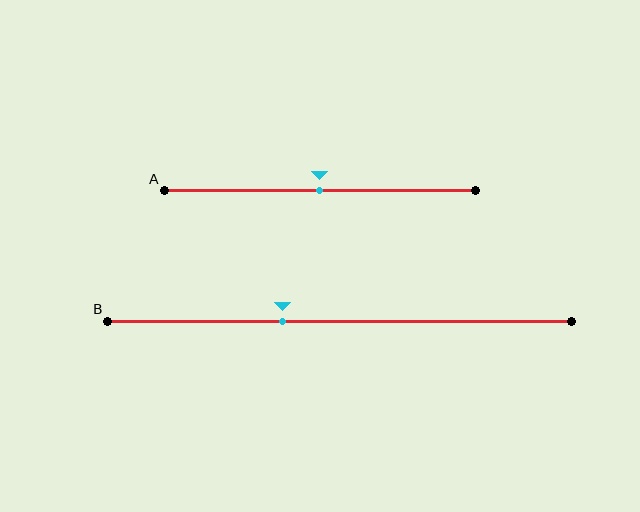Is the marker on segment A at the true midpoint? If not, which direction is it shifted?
Yes, the marker on segment A is at the true midpoint.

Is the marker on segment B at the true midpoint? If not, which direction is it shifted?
No, the marker on segment B is shifted to the left by about 12% of the segment length.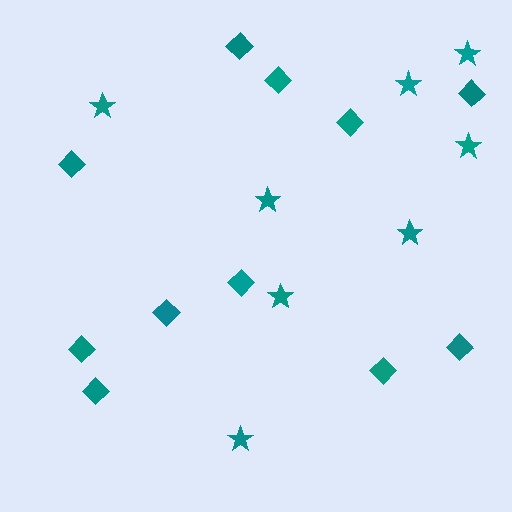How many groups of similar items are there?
There are 2 groups: one group of stars (8) and one group of diamonds (11).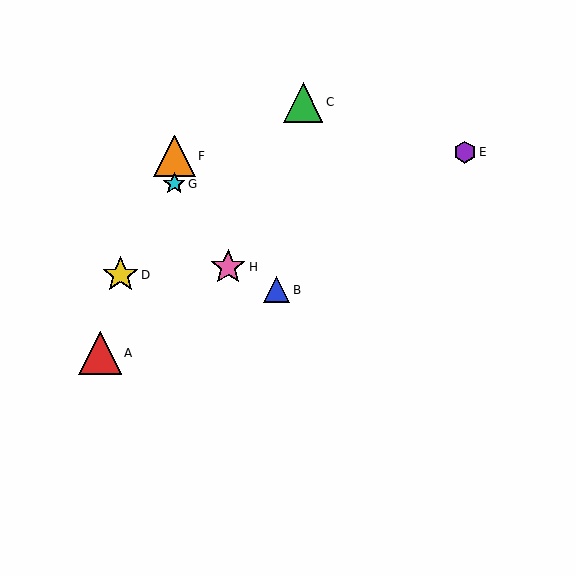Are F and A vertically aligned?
No, F is at x≈174 and A is at x≈100.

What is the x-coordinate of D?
Object D is at x≈121.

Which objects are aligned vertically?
Objects F, G are aligned vertically.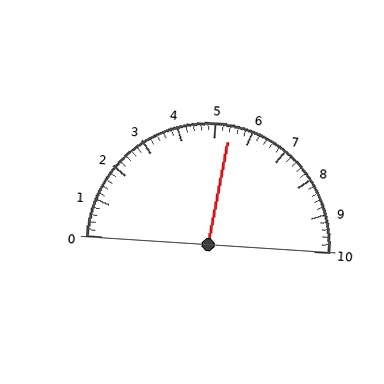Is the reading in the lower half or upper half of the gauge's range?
The reading is in the upper half of the range (0 to 10).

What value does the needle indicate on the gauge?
The needle indicates approximately 5.4.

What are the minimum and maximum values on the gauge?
The gauge ranges from 0 to 10.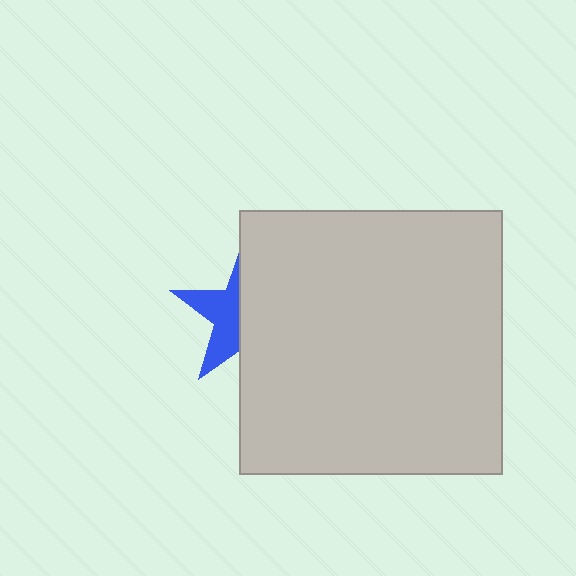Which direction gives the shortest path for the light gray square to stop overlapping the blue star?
Moving right gives the shortest separation.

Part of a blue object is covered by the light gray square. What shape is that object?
It is a star.